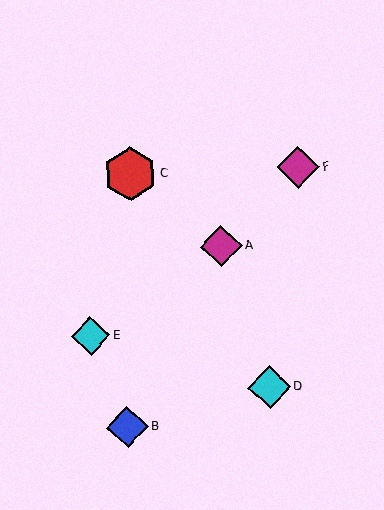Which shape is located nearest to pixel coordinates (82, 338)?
The cyan diamond (labeled E) at (91, 336) is nearest to that location.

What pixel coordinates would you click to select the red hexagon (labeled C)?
Click at (130, 174) to select the red hexagon C.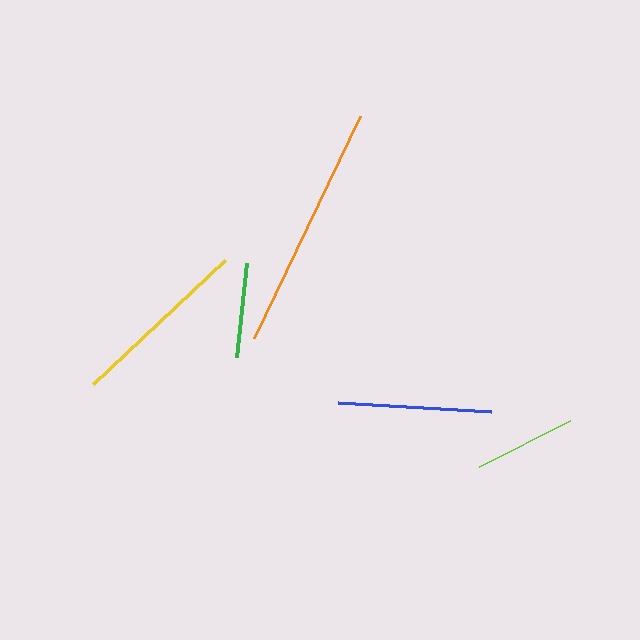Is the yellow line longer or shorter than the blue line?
The yellow line is longer than the blue line.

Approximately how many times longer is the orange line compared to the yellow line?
The orange line is approximately 1.4 times the length of the yellow line.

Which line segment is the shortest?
The green line is the shortest at approximately 95 pixels.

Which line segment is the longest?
The orange line is the longest at approximately 246 pixels.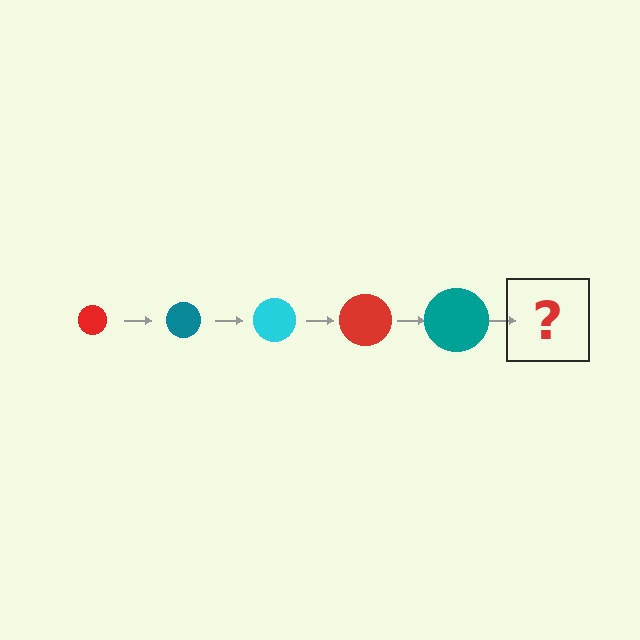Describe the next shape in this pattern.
It should be a cyan circle, larger than the previous one.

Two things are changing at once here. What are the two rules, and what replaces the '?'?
The two rules are that the circle grows larger each step and the color cycles through red, teal, and cyan. The '?' should be a cyan circle, larger than the previous one.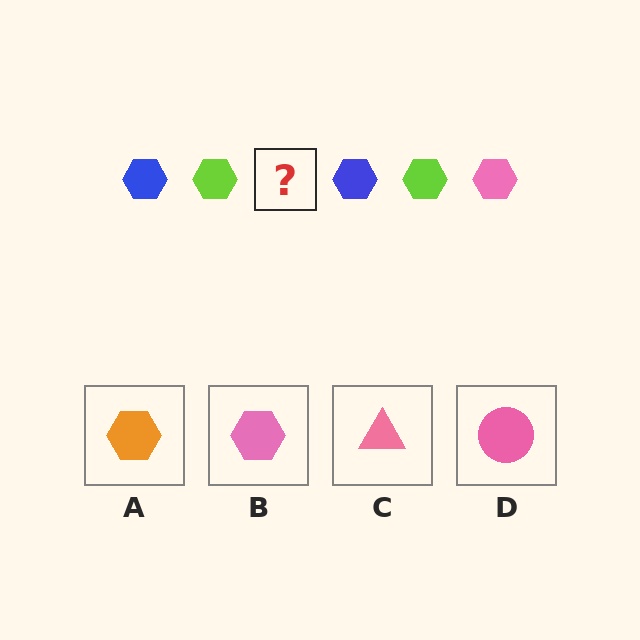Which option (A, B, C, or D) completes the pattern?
B.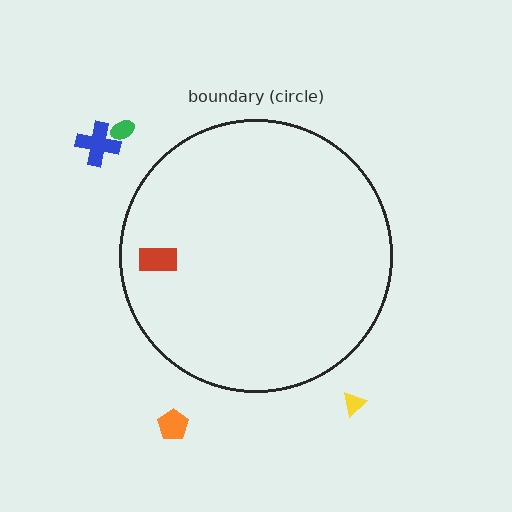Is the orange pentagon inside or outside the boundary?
Outside.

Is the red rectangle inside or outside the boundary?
Inside.